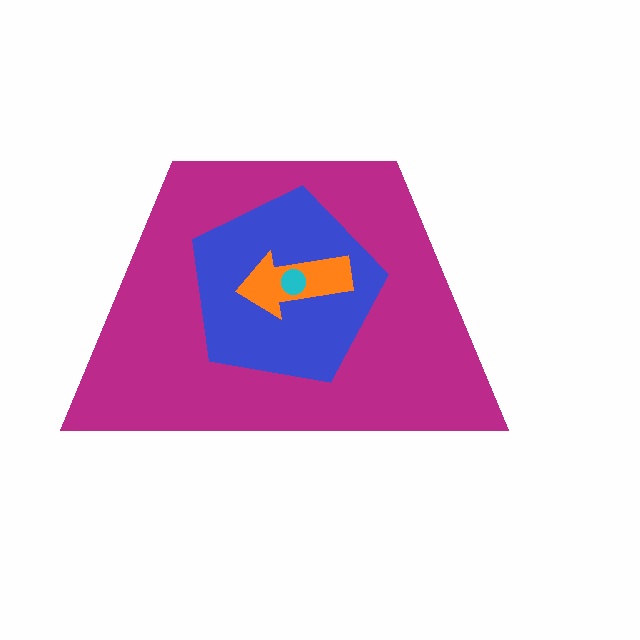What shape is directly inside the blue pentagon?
The orange arrow.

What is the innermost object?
The cyan circle.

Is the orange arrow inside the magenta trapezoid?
Yes.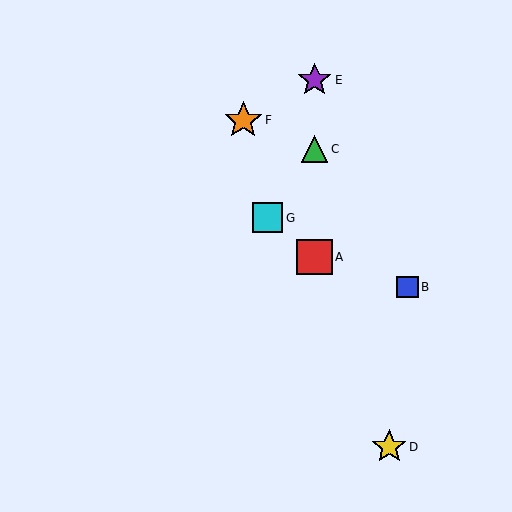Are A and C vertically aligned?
Yes, both are at x≈315.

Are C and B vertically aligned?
No, C is at x≈315 and B is at x≈408.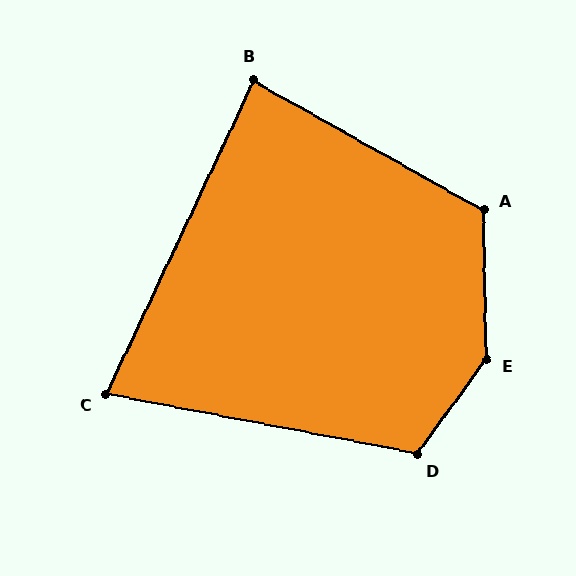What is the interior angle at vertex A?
Approximately 120 degrees (obtuse).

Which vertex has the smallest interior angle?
C, at approximately 76 degrees.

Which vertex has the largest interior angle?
E, at approximately 143 degrees.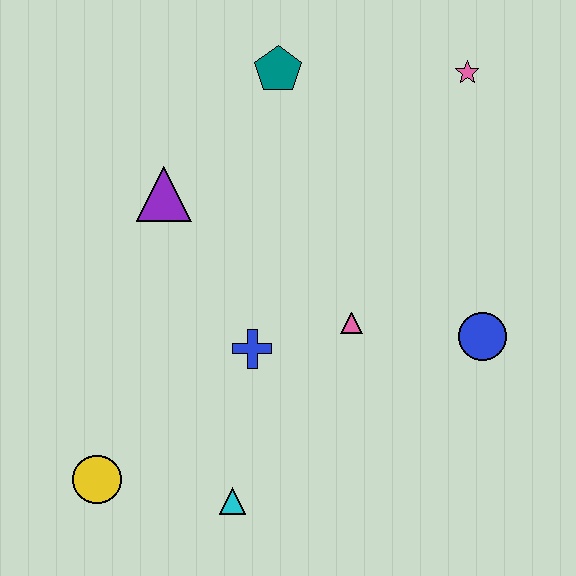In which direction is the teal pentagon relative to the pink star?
The teal pentagon is to the left of the pink star.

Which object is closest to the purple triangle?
The teal pentagon is closest to the purple triangle.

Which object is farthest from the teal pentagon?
The yellow circle is farthest from the teal pentagon.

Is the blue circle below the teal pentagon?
Yes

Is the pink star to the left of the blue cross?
No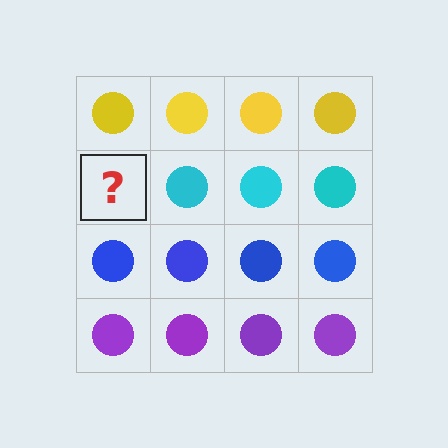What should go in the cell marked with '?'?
The missing cell should contain a cyan circle.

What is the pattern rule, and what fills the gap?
The rule is that each row has a consistent color. The gap should be filled with a cyan circle.